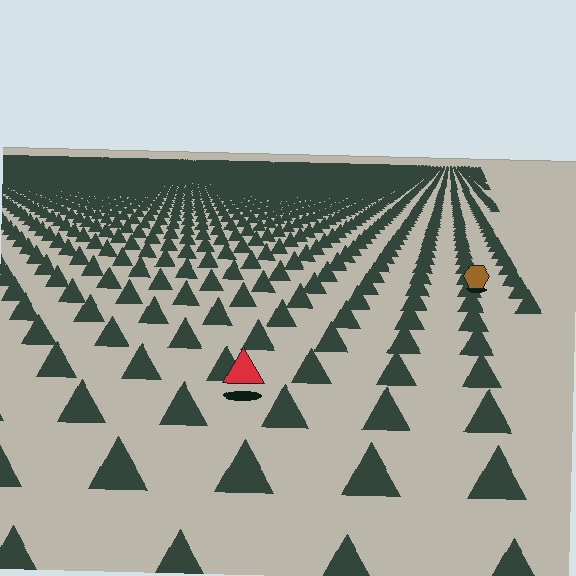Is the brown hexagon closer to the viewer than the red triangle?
No. The red triangle is closer — you can tell from the texture gradient: the ground texture is coarser near it.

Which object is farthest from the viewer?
The brown hexagon is farthest from the viewer. It appears smaller and the ground texture around it is denser.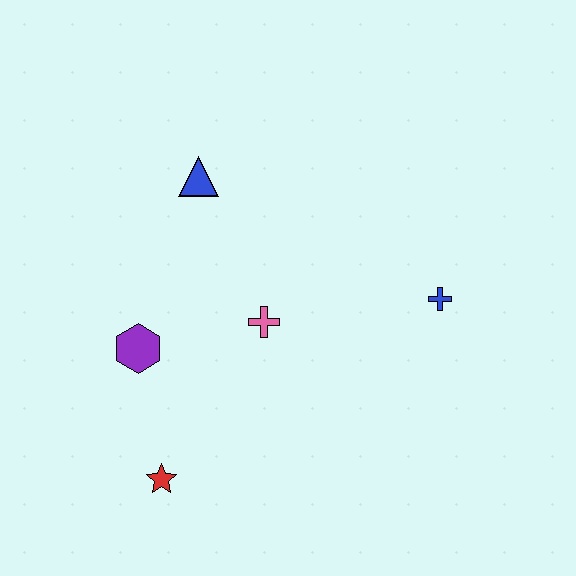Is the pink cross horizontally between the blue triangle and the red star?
No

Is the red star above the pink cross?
No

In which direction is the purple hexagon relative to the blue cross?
The purple hexagon is to the left of the blue cross.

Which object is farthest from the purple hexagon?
The blue cross is farthest from the purple hexagon.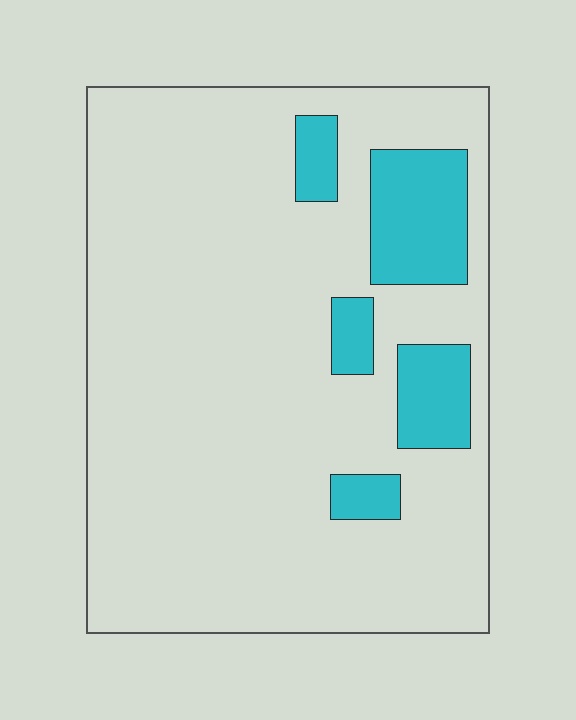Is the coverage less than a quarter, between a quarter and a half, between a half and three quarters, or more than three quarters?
Less than a quarter.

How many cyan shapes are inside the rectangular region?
5.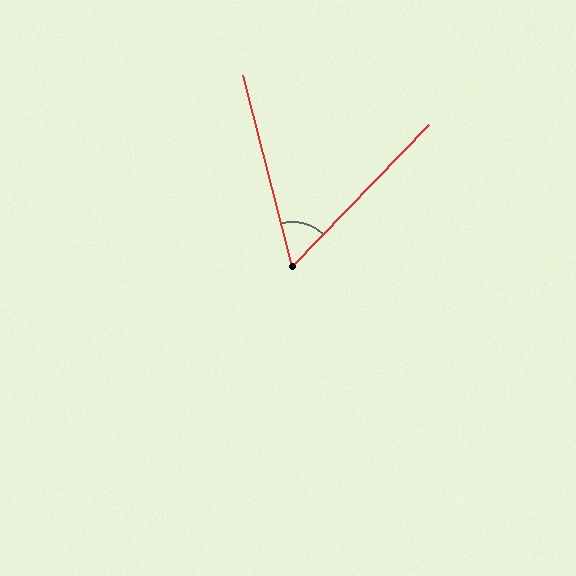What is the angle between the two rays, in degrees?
Approximately 58 degrees.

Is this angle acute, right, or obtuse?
It is acute.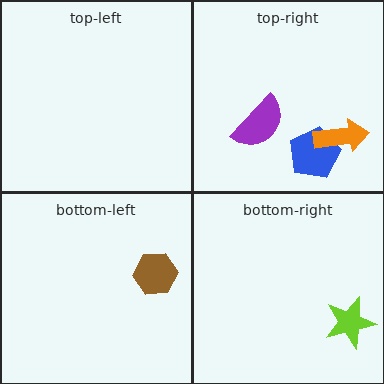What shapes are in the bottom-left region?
The brown hexagon.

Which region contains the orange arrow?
The top-right region.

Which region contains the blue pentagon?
The top-right region.